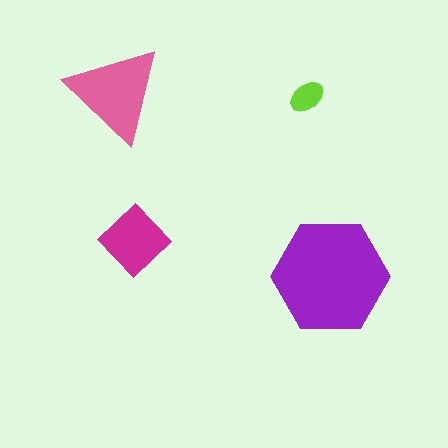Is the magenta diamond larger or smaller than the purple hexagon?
Smaller.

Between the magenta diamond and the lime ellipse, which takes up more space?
The magenta diamond.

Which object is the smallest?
The lime ellipse.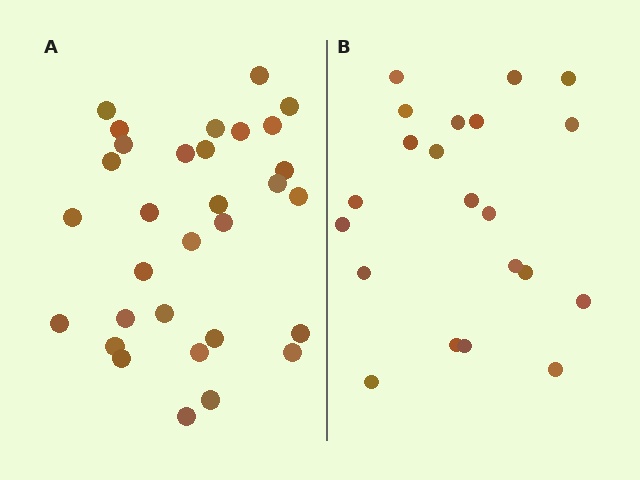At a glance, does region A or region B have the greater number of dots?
Region A (the left region) has more dots.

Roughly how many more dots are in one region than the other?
Region A has roughly 10 or so more dots than region B.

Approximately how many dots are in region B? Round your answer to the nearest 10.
About 20 dots. (The exact count is 21, which rounds to 20.)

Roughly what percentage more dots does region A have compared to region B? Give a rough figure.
About 50% more.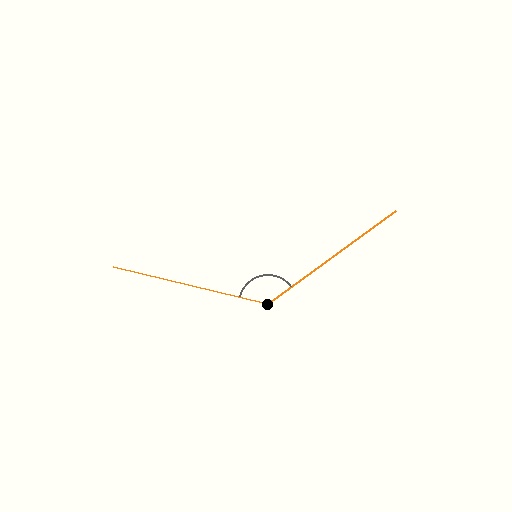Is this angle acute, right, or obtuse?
It is obtuse.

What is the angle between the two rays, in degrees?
Approximately 131 degrees.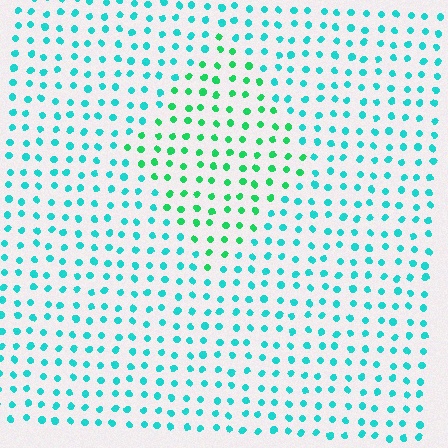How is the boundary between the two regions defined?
The boundary is defined purely by a slight shift in hue (about 36 degrees). Spacing, size, and orientation are identical on both sides.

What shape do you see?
I see a diamond.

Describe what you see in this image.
The image is filled with small cyan elements in a uniform arrangement. A diamond-shaped region is visible where the elements are tinted to a slightly different hue, forming a subtle color boundary.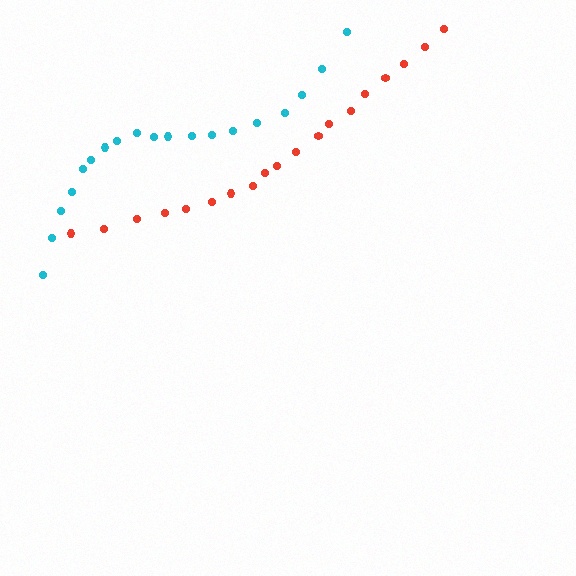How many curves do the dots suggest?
There are 2 distinct paths.